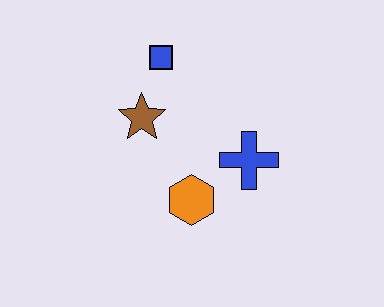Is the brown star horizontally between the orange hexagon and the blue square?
No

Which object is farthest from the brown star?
The blue cross is farthest from the brown star.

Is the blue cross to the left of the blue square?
No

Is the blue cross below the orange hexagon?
No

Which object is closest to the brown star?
The blue square is closest to the brown star.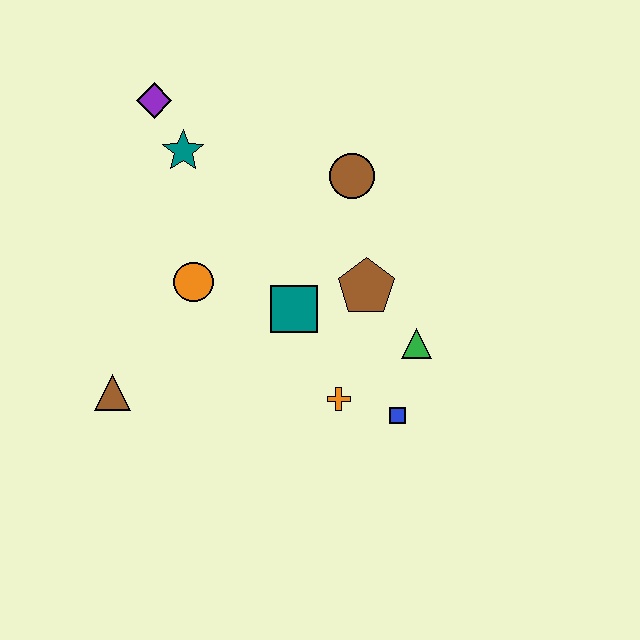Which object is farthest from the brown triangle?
The brown circle is farthest from the brown triangle.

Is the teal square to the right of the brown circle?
No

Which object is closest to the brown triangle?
The orange circle is closest to the brown triangle.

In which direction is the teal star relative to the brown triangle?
The teal star is above the brown triangle.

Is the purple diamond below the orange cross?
No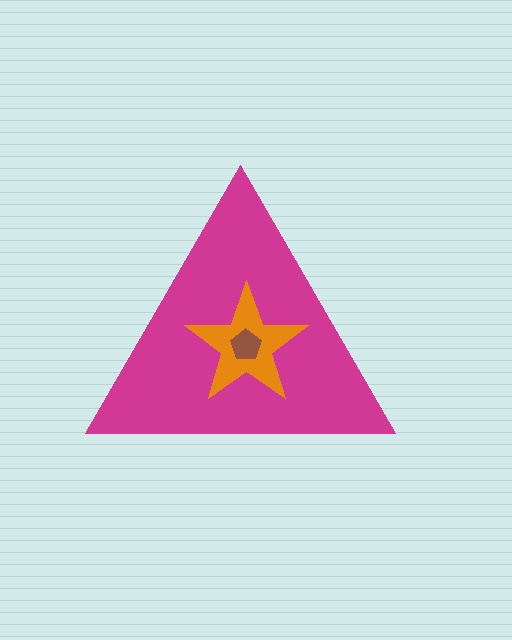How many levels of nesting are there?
3.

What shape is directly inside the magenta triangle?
The orange star.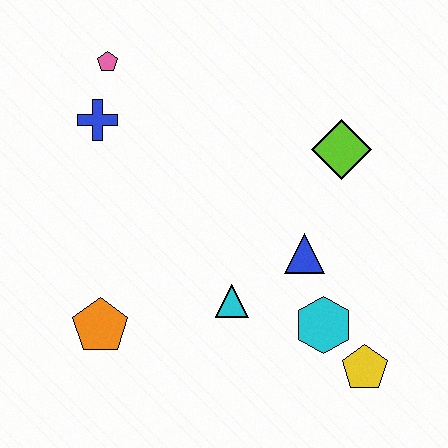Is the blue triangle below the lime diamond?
Yes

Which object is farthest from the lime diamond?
The orange pentagon is farthest from the lime diamond.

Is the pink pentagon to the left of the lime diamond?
Yes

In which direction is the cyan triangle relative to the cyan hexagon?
The cyan triangle is to the left of the cyan hexagon.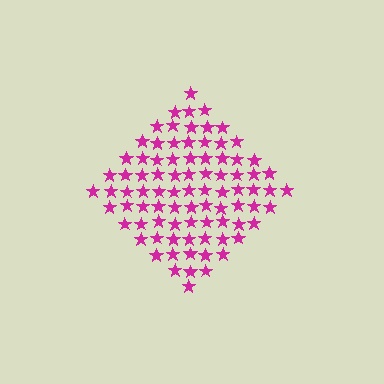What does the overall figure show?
The overall figure shows a diamond.